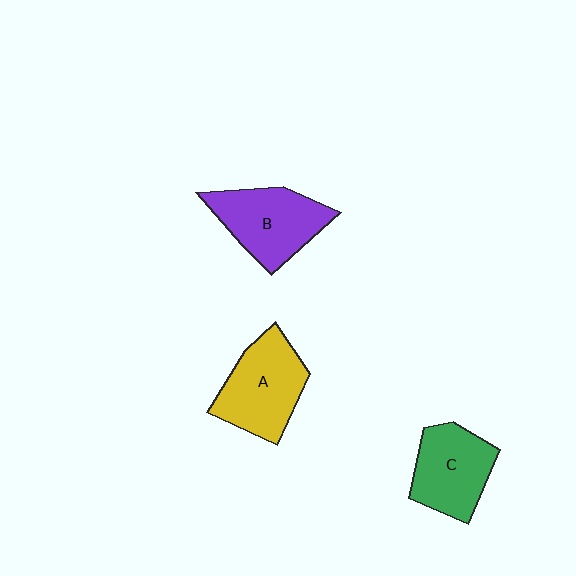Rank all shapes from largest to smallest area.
From largest to smallest: A (yellow), B (purple), C (green).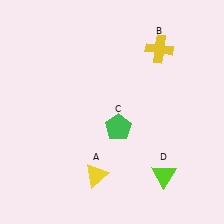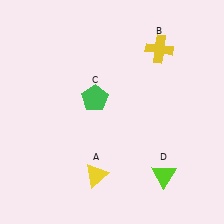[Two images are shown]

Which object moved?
The green pentagon (C) moved up.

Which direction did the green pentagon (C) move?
The green pentagon (C) moved up.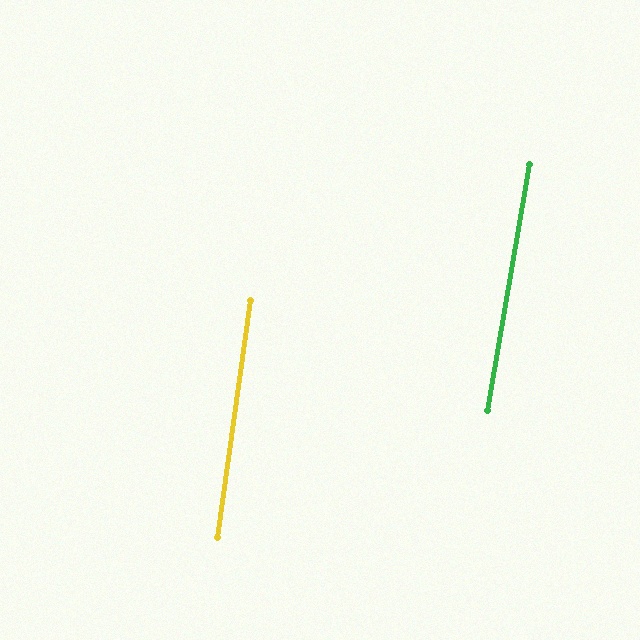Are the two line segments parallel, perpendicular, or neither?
Parallel — their directions differ by only 1.7°.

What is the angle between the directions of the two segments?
Approximately 2 degrees.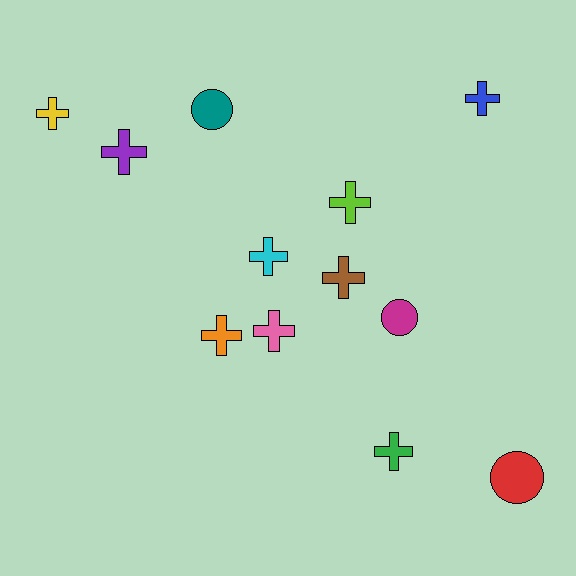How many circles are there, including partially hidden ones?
There are 3 circles.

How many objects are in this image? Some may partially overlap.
There are 12 objects.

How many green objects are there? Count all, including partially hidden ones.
There is 1 green object.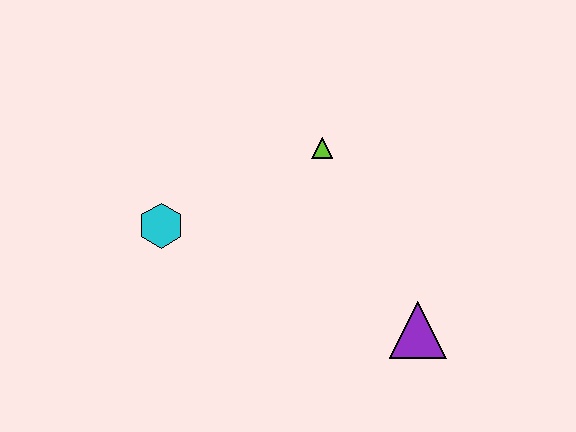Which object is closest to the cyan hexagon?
The lime triangle is closest to the cyan hexagon.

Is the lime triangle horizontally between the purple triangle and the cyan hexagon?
Yes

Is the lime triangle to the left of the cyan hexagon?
No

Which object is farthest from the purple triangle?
The cyan hexagon is farthest from the purple triangle.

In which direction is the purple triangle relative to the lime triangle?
The purple triangle is below the lime triangle.